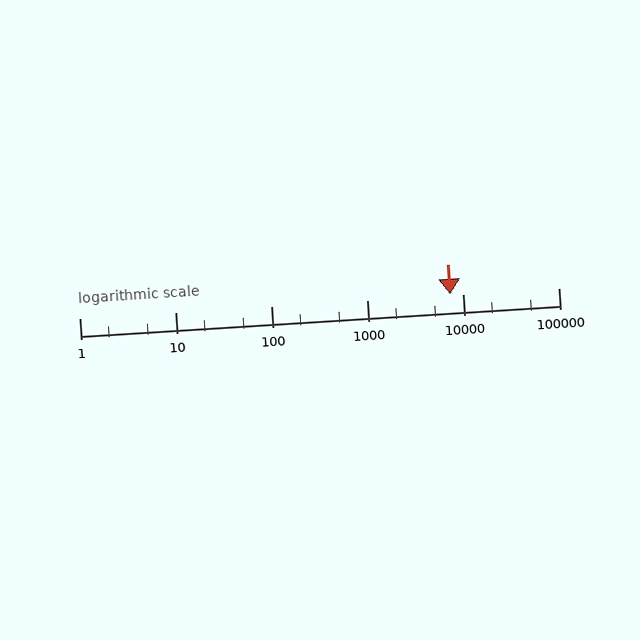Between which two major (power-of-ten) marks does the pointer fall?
The pointer is between 1000 and 10000.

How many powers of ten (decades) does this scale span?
The scale spans 5 decades, from 1 to 100000.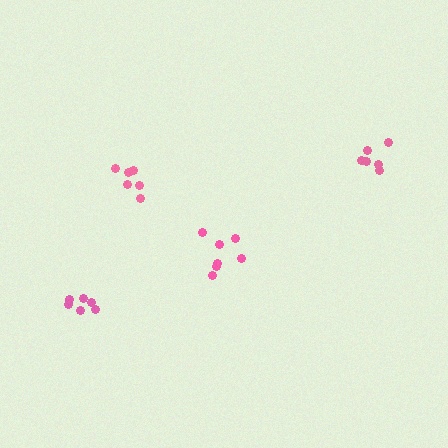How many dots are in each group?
Group 1: 6 dots, Group 2: 6 dots, Group 3: 6 dots, Group 4: 7 dots (25 total).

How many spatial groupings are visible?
There are 4 spatial groupings.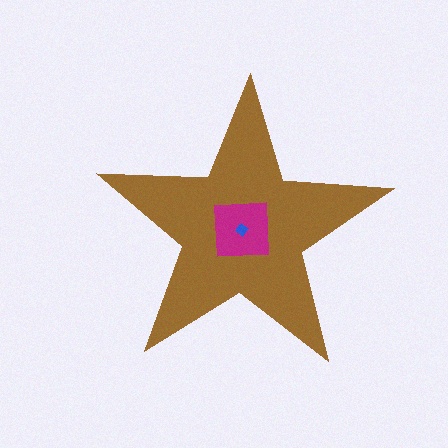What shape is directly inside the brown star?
The magenta square.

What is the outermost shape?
The brown star.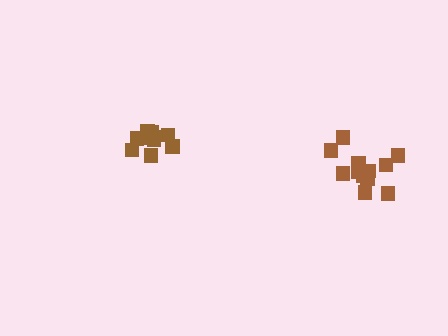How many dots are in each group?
Group 1: 11 dots, Group 2: 13 dots (24 total).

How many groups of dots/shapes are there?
There are 2 groups.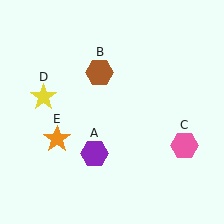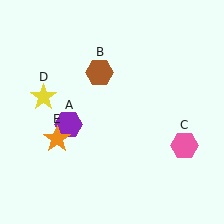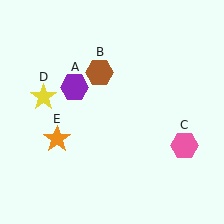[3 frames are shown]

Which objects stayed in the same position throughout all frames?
Brown hexagon (object B) and pink hexagon (object C) and yellow star (object D) and orange star (object E) remained stationary.